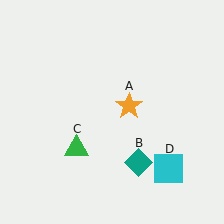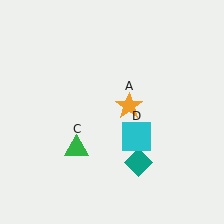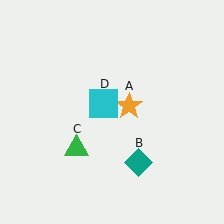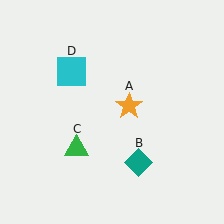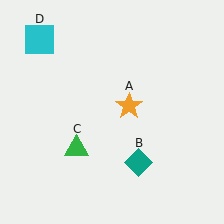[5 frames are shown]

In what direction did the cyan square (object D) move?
The cyan square (object D) moved up and to the left.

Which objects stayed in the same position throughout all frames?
Orange star (object A) and teal diamond (object B) and green triangle (object C) remained stationary.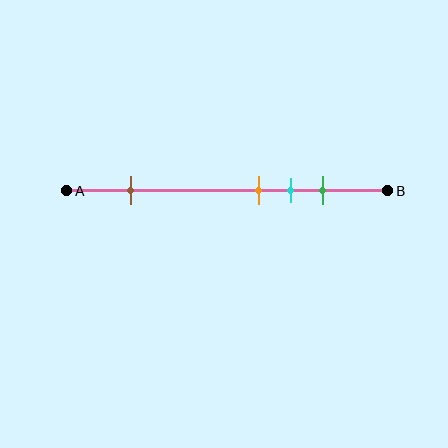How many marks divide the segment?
There are 4 marks dividing the segment.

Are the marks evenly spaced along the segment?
No, the marks are not evenly spaced.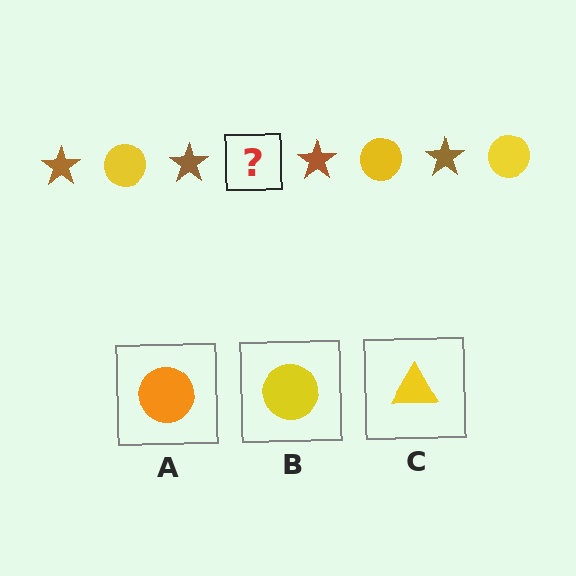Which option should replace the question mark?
Option B.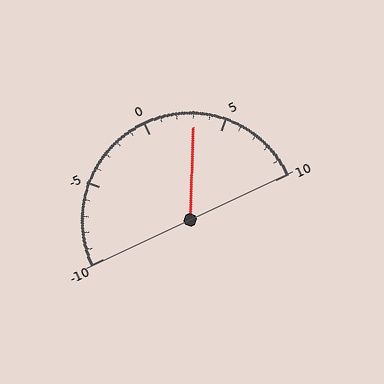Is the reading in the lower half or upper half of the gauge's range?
The reading is in the upper half of the range (-10 to 10).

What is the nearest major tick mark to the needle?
The nearest major tick mark is 5.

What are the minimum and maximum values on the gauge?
The gauge ranges from -10 to 10.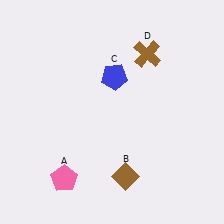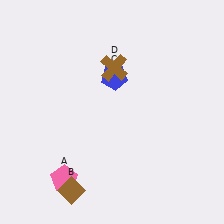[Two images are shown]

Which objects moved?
The objects that moved are: the brown diamond (B), the brown cross (D).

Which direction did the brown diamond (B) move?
The brown diamond (B) moved left.